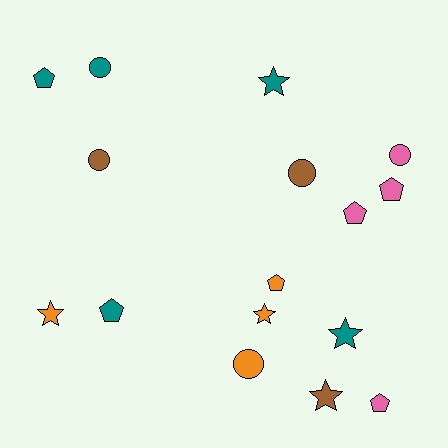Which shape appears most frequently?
Pentagon, with 6 objects.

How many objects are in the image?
There are 16 objects.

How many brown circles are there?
There are 2 brown circles.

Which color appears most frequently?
Teal, with 5 objects.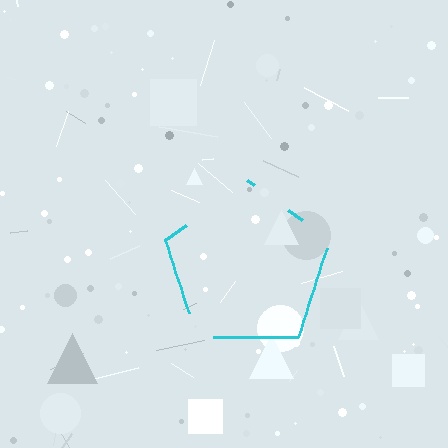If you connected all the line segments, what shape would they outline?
They would outline a pentagon.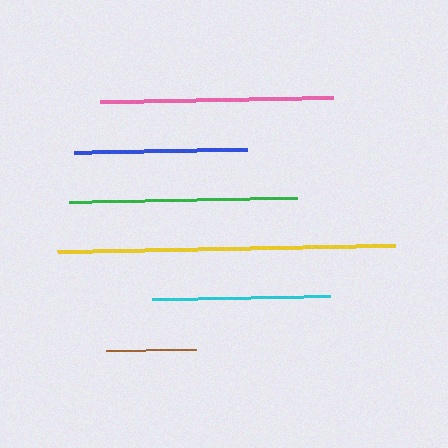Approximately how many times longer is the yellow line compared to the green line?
The yellow line is approximately 1.5 times the length of the green line.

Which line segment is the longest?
The yellow line is the longest at approximately 338 pixels.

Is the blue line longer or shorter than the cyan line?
The cyan line is longer than the blue line.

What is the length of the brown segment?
The brown segment is approximately 90 pixels long.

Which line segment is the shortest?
The brown line is the shortest at approximately 90 pixels.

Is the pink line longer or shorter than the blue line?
The pink line is longer than the blue line.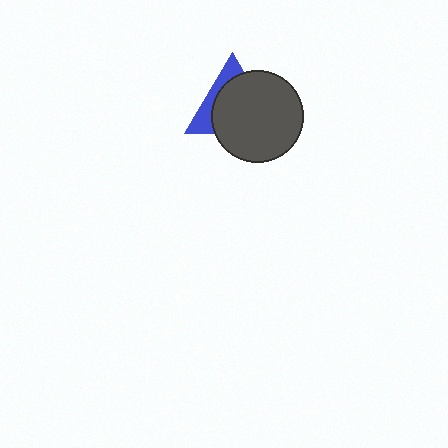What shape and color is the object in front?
The object in front is a dark gray circle.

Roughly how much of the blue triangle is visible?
A small part of it is visible (roughly 30%).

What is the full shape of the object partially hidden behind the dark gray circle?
The partially hidden object is a blue triangle.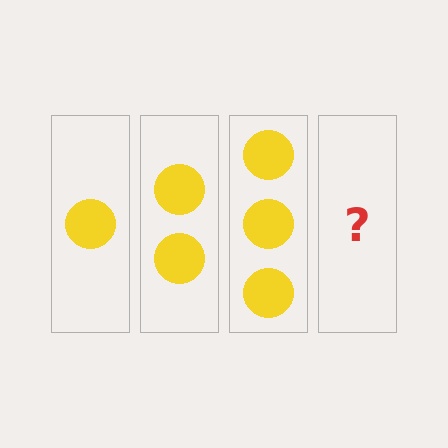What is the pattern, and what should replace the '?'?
The pattern is that each step adds one more circle. The '?' should be 4 circles.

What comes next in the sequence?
The next element should be 4 circles.